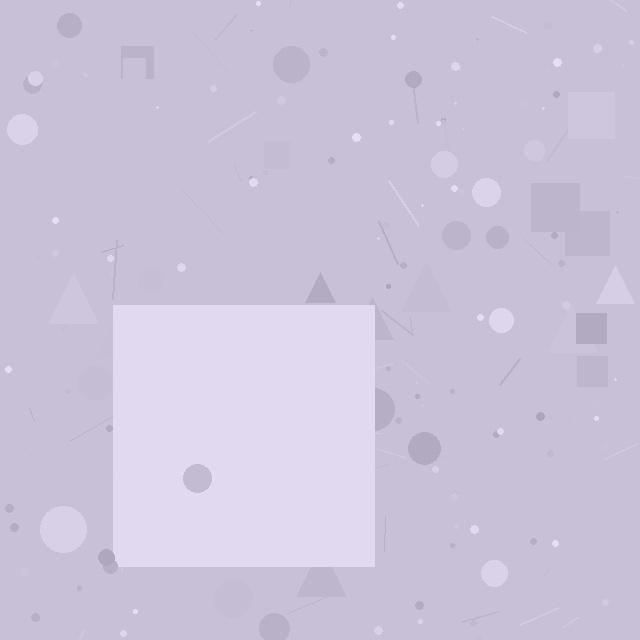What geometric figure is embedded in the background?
A square is embedded in the background.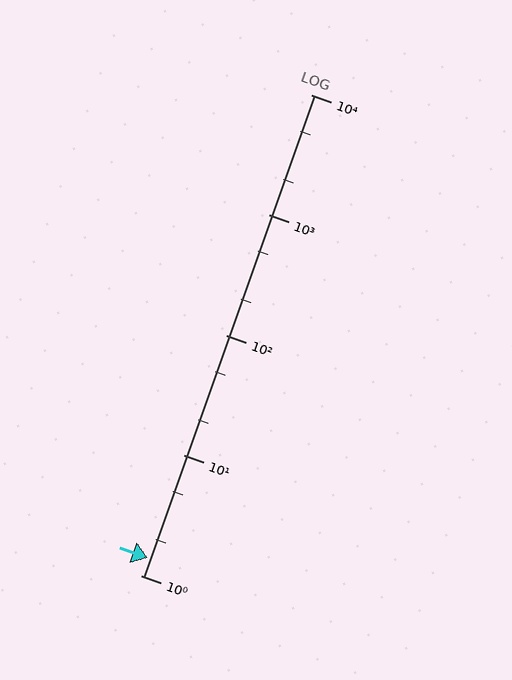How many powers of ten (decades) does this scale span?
The scale spans 4 decades, from 1 to 10000.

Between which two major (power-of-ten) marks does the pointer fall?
The pointer is between 1 and 10.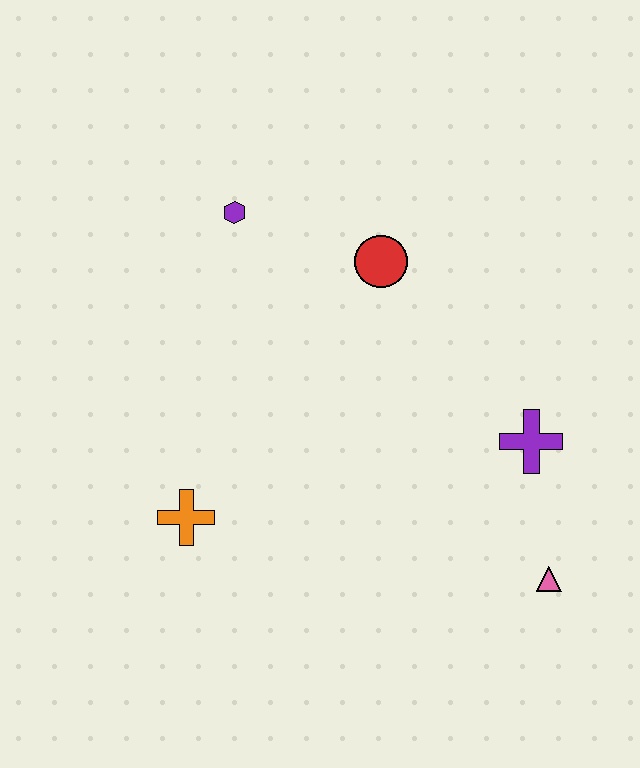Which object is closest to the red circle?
The purple hexagon is closest to the red circle.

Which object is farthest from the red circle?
The pink triangle is farthest from the red circle.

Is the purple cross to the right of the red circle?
Yes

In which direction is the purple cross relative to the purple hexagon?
The purple cross is to the right of the purple hexagon.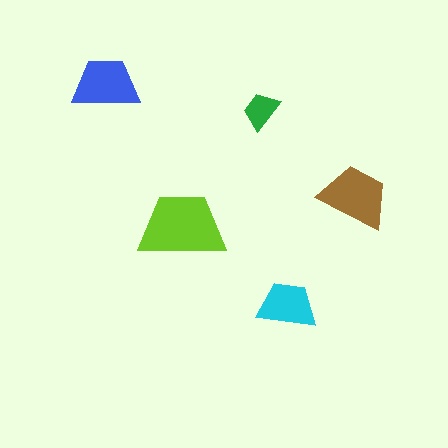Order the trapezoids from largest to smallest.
the lime one, the brown one, the blue one, the cyan one, the green one.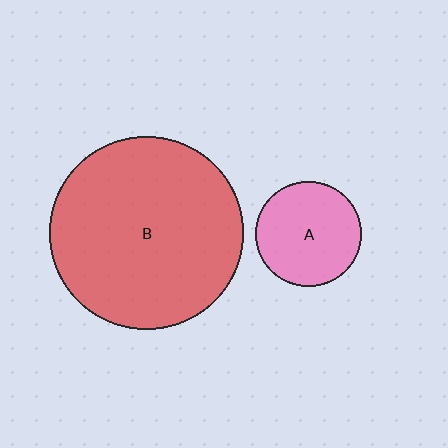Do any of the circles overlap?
No, none of the circles overlap.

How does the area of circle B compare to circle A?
Approximately 3.3 times.